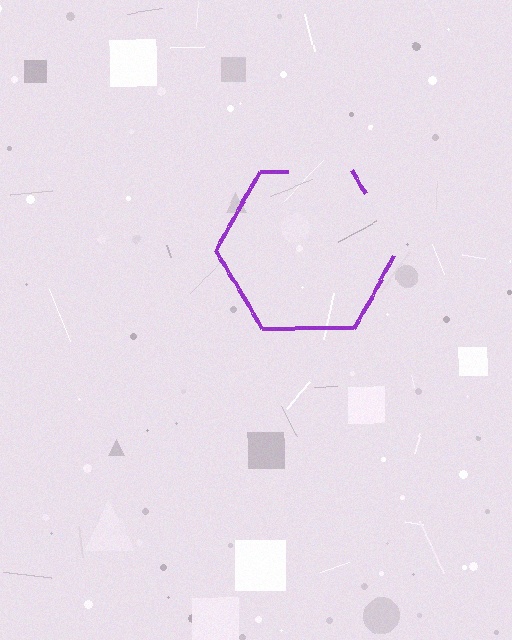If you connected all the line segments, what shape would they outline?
They would outline a hexagon.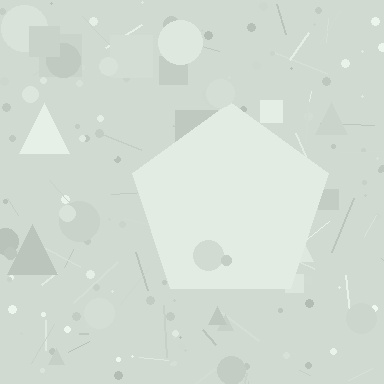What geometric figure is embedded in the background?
A pentagon is embedded in the background.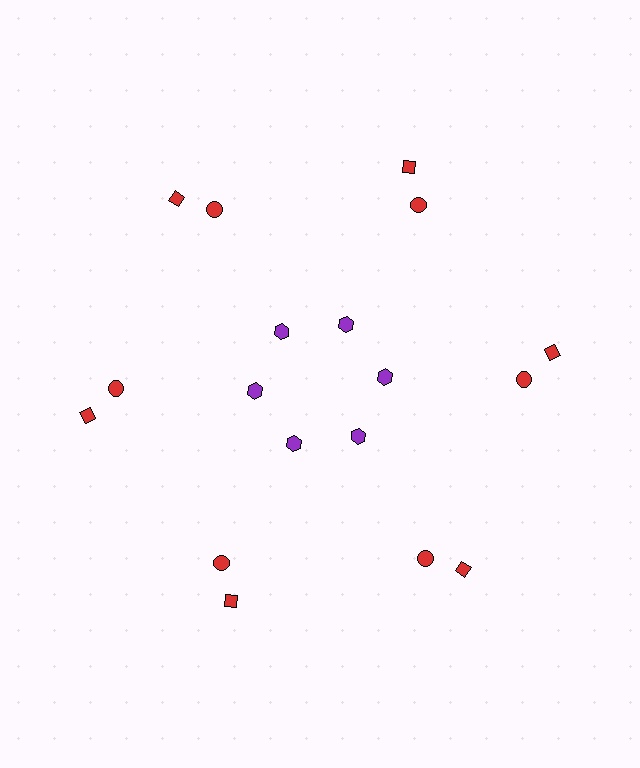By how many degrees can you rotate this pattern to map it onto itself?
The pattern maps onto itself every 60 degrees of rotation.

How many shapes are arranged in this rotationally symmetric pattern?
There are 18 shapes, arranged in 6 groups of 3.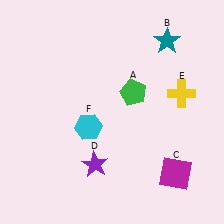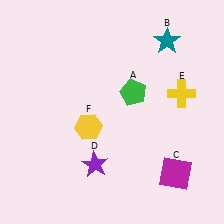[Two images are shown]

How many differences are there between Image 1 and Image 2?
There is 1 difference between the two images.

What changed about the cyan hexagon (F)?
In Image 1, F is cyan. In Image 2, it changed to yellow.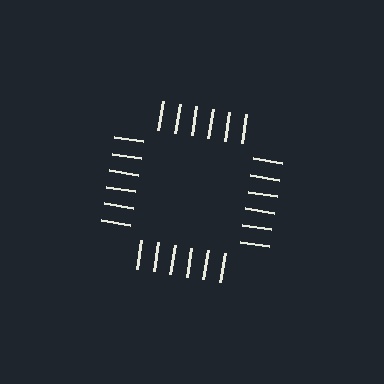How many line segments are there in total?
24 — 6 along each of the 4 edges.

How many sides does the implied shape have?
4 sides — the line-ends trace a square.